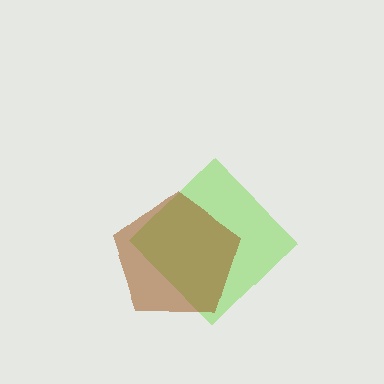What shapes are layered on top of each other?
The layered shapes are: a lime diamond, a brown pentagon.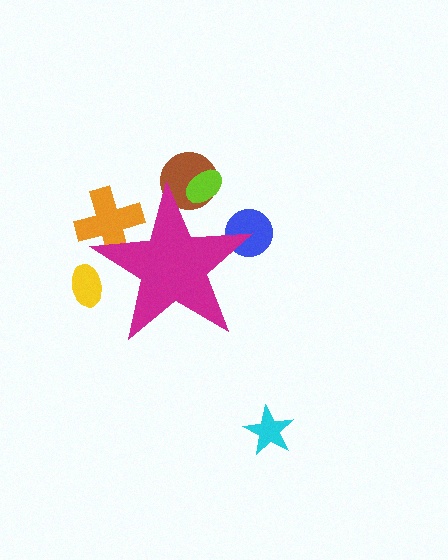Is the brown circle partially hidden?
Yes, the brown circle is partially hidden behind the magenta star.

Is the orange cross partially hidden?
Yes, the orange cross is partially hidden behind the magenta star.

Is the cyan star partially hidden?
No, the cyan star is fully visible.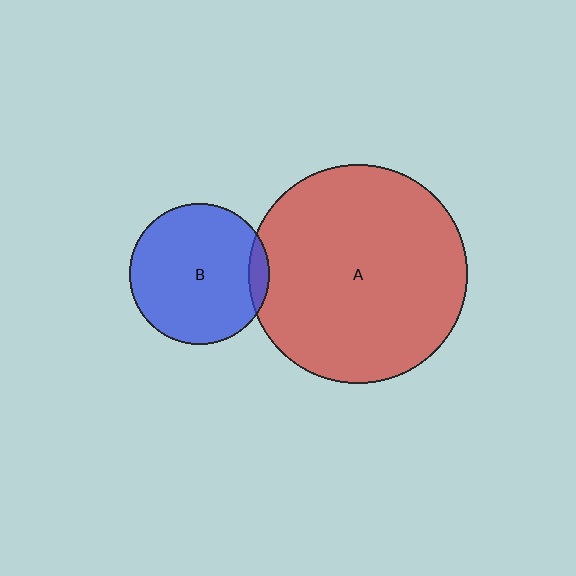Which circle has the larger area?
Circle A (red).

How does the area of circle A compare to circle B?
Approximately 2.4 times.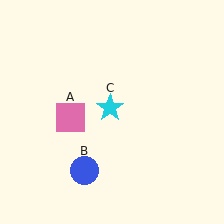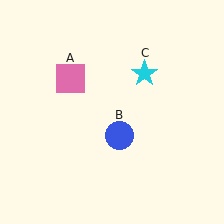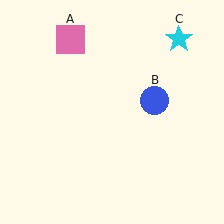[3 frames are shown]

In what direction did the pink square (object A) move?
The pink square (object A) moved up.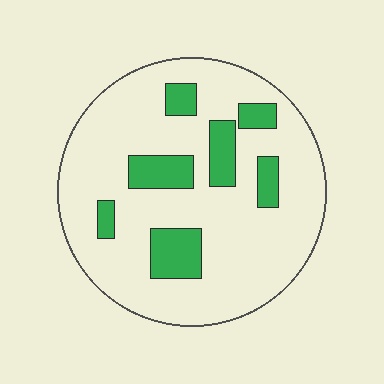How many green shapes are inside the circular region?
7.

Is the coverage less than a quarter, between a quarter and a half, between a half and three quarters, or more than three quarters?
Less than a quarter.